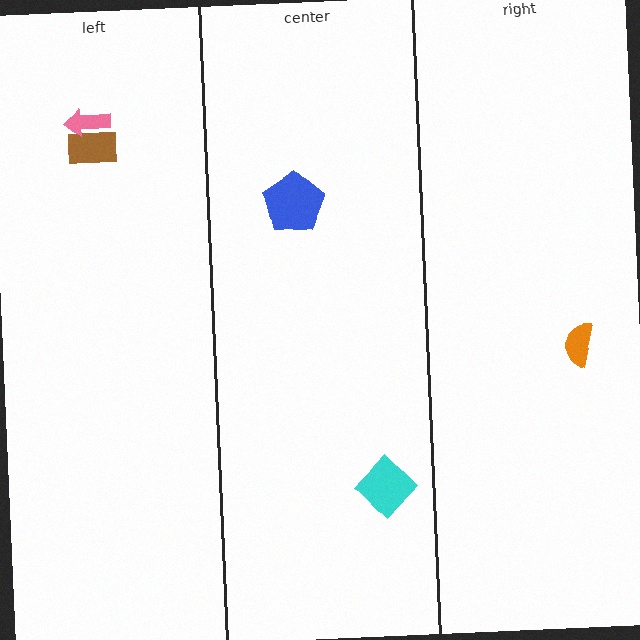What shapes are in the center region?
The cyan diamond, the blue pentagon.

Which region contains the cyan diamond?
The center region.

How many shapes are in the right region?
1.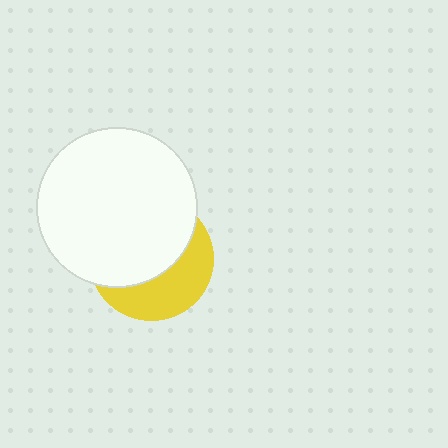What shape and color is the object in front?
The object in front is a white circle.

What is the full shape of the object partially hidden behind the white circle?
The partially hidden object is a yellow circle.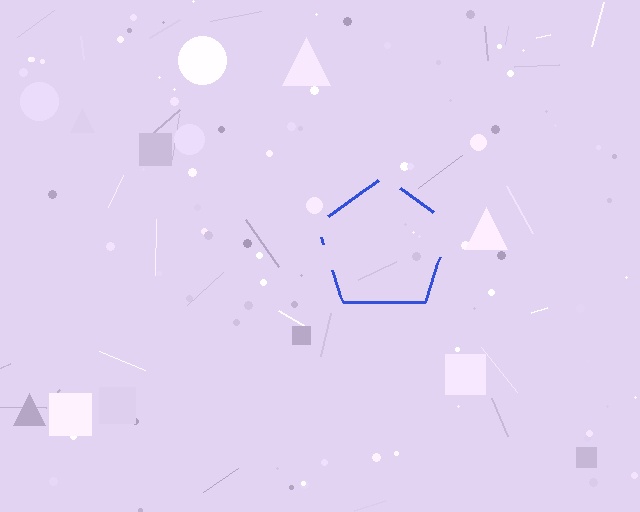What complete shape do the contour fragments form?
The contour fragments form a pentagon.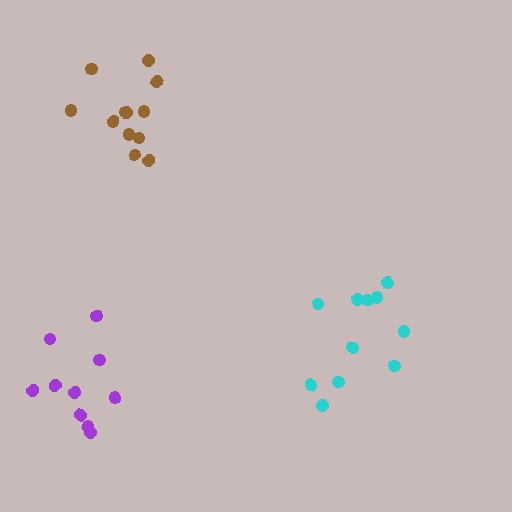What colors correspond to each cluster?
The clusters are colored: purple, brown, cyan.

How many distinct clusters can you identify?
There are 3 distinct clusters.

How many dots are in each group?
Group 1: 10 dots, Group 2: 12 dots, Group 3: 11 dots (33 total).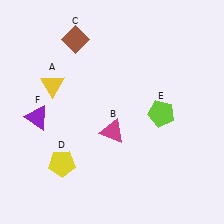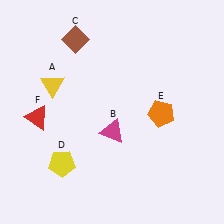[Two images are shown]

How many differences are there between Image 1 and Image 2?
There are 2 differences between the two images.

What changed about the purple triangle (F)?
In Image 1, F is purple. In Image 2, it changed to red.